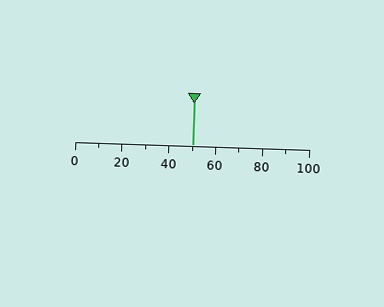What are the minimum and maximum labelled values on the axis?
The axis runs from 0 to 100.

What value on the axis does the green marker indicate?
The marker indicates approximately 50.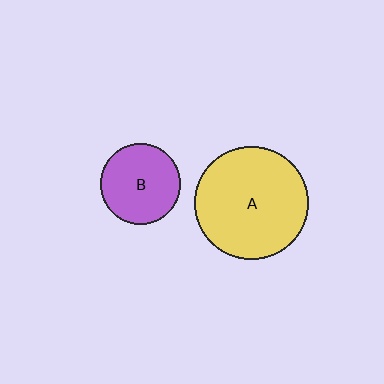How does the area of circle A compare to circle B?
Approximately 2.0 times.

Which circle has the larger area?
Circle A (yellow).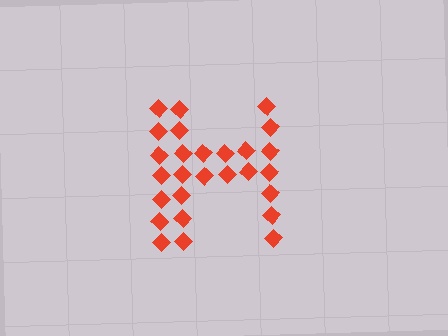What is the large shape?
The large shape is the letter H.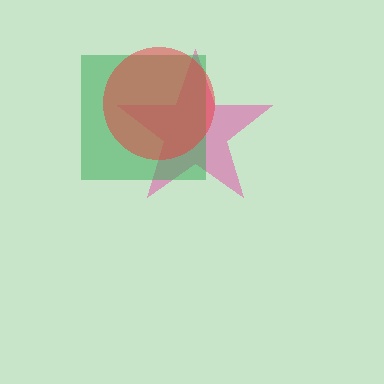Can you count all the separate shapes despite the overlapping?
Yes, there are 3 separate shapes.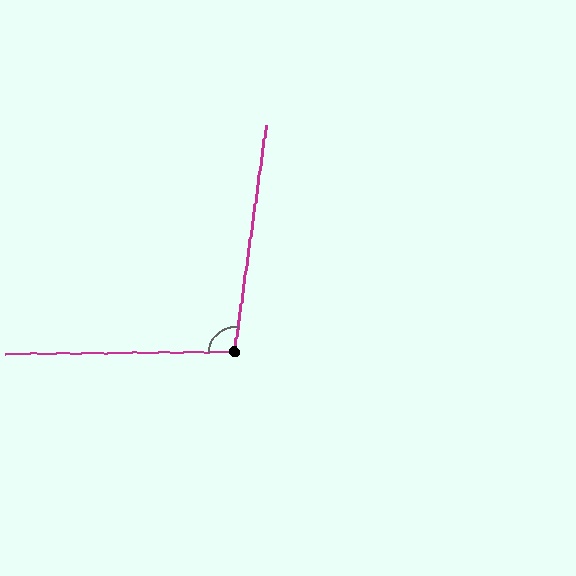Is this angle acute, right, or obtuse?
It is obtuse.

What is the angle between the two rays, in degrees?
Approximately 98 degrees.